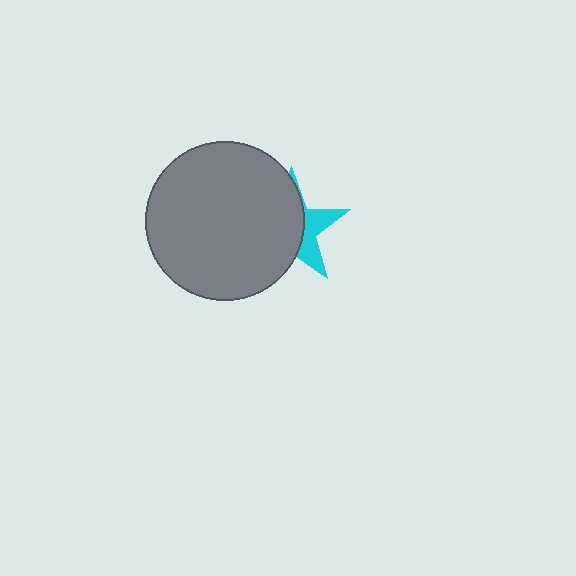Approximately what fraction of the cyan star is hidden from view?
Roughly 66% of the cyan star is hidden behind the gray circle.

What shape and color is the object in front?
The object in front is a gray circle.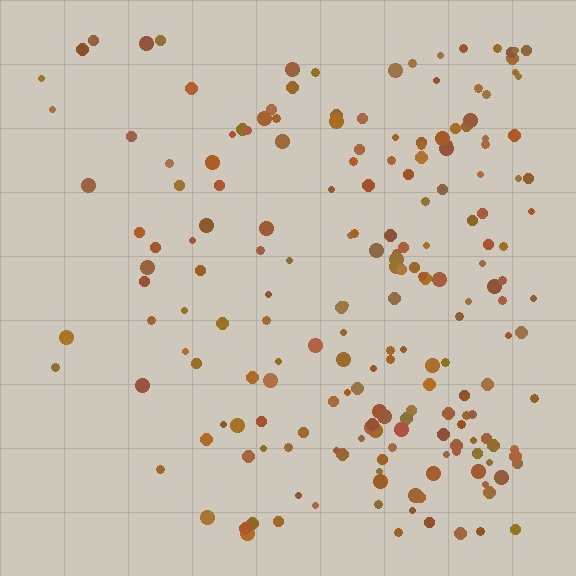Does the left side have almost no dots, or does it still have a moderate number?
Still a moderate number, just noticeably fewer than the right.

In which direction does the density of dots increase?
From left to right, with the right side densest.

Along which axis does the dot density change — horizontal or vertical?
Horizontal.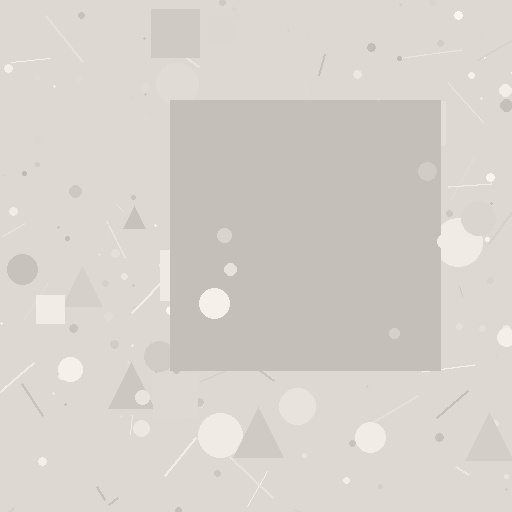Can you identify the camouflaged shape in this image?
The camouflaged shape is a square.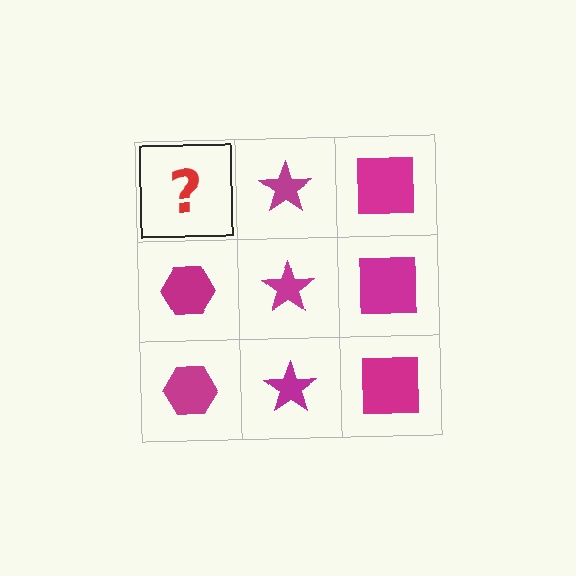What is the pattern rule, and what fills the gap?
The rule is that each column has a consistent shape. The gap should be filled with a magenta hexagon.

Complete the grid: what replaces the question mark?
The question mark should be replaced with a magenta hexagon.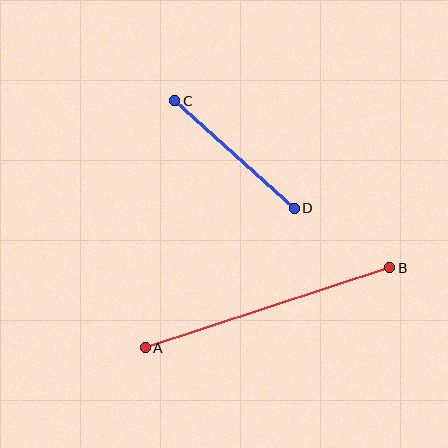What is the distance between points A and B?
The distance is approximately 257 pixels.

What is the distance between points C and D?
The distance is approximately 160 pixels.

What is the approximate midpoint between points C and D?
The midpoint is at approximately (235, 154) pixels.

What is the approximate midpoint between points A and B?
The midpoint is at approximately (267, 308) pixels.